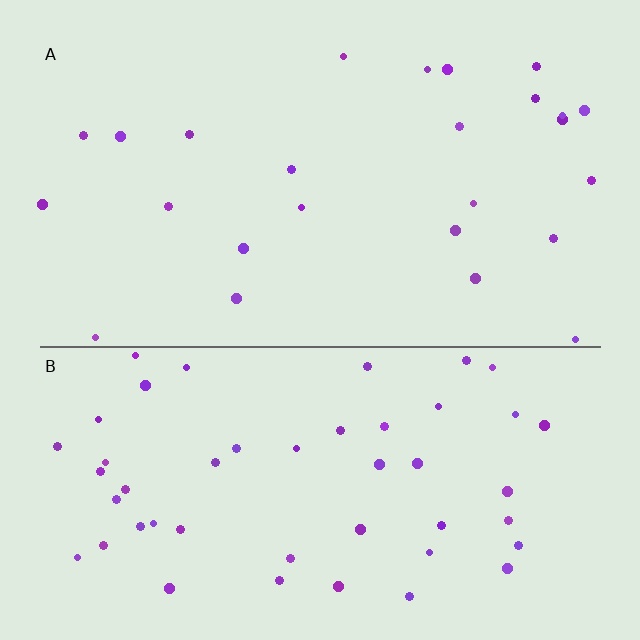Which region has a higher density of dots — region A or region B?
B (the bottom).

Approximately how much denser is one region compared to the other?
Approximately 1.9× — region B over region A.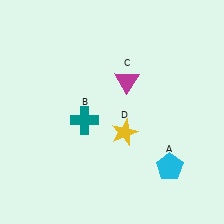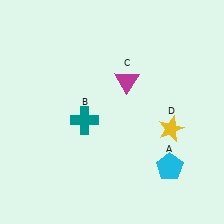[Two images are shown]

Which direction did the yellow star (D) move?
The yellow star (D) moved right.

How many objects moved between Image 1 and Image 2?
1 object moved between the two images.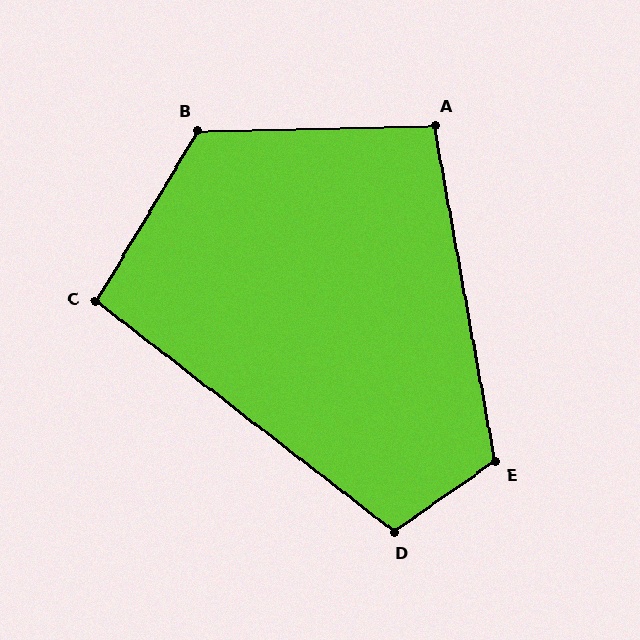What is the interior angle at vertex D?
Approximately 107 degrees (obtuse).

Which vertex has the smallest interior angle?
C, at approximately 97 degrees.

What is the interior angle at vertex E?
Approximately 115 degrees (obtuse).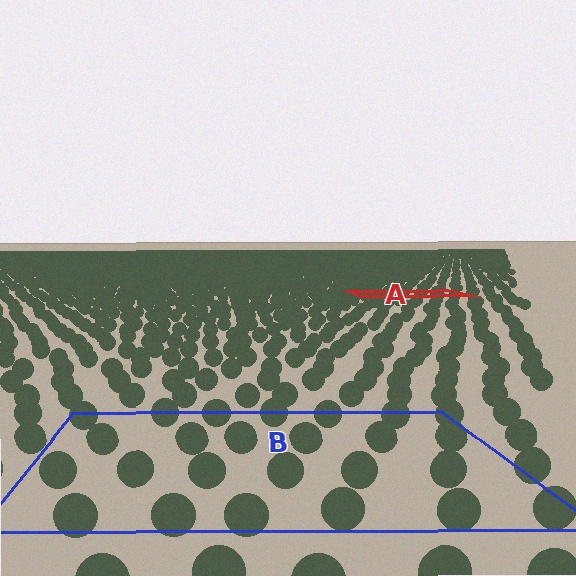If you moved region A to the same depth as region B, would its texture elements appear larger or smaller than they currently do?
They would appear larger. At a closer depth, the same texture elements are projected at a bigger on-screen size.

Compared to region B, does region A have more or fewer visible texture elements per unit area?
Region A has more texture elements per unit area — they are packed more densely because it is farther away.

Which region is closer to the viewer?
Region B is closer. The texture elements there are larger and more spread out.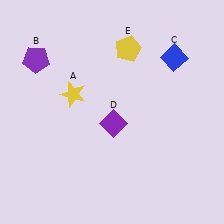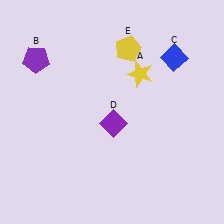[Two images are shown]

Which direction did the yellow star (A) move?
The yellow star (A) moved right.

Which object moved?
The yellow star (A) moved right.